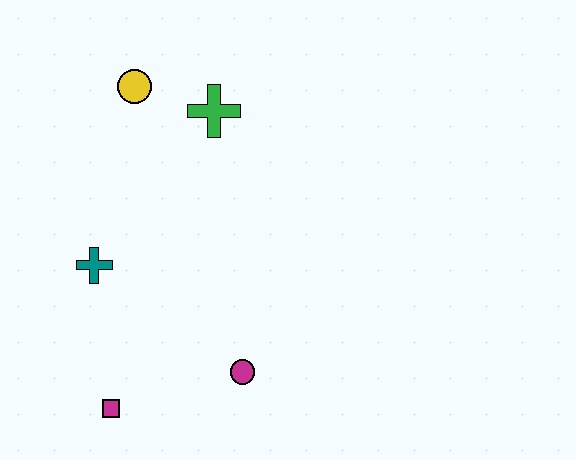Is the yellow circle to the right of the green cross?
No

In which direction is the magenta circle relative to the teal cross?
The magenta circle is to the right of the teal cross.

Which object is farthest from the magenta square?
The yellow circle is farthest from the magenta square.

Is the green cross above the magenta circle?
Yes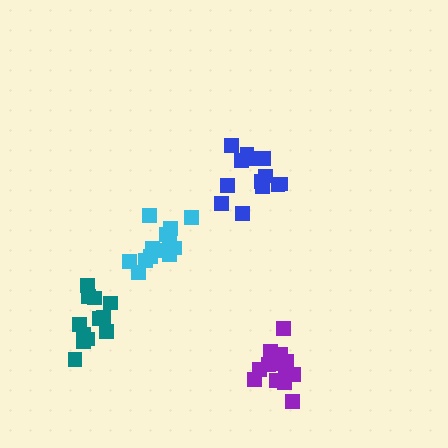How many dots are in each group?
Group 1: 13 dots, Group 2: 14 dots, Group 3: 13 dots, Group 4: 12 dots (52 total).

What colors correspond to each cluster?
The clusters are colored: blue, purple, cyan, teal.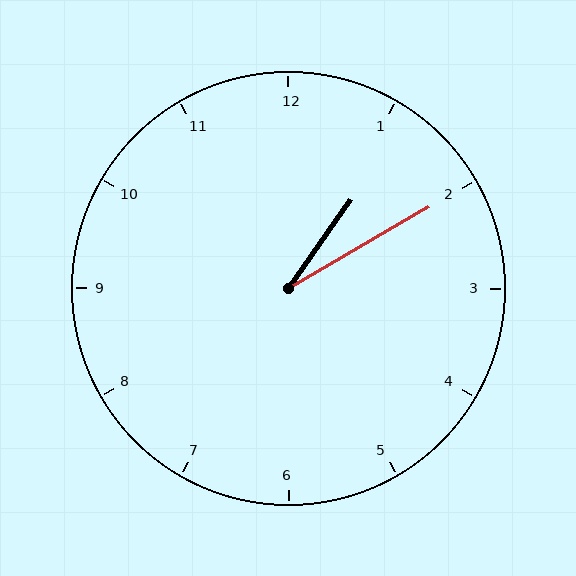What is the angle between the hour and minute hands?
Approximately 25 degrees.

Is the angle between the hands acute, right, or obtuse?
It is acute.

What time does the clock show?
1:10.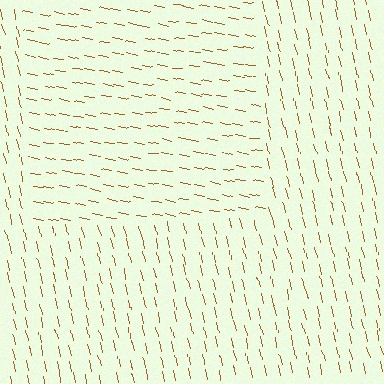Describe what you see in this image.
The image is filled with small brown line segments. A rectangle region in the image has lines oriented differently from the surrounding lines, creating a visible texture boundary.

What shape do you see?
I see a rectangle.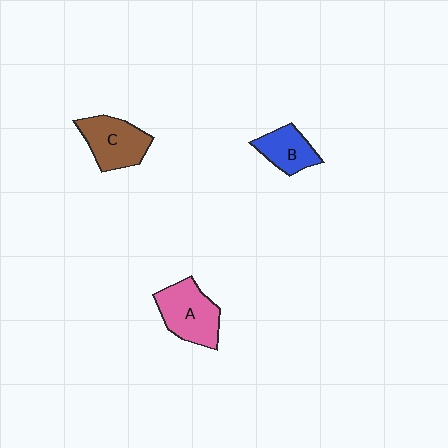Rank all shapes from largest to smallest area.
From largest to smallest: A (pink), C (brown), B (blue).